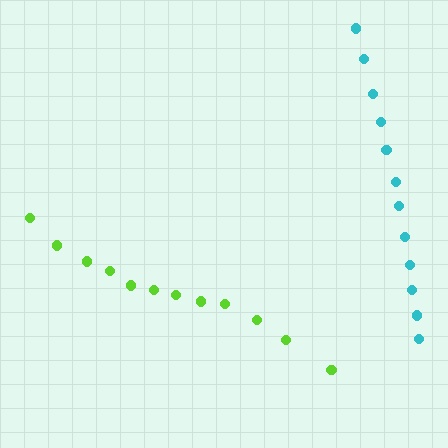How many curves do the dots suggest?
There are 2 distinct paths.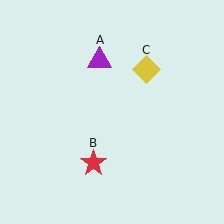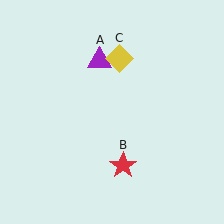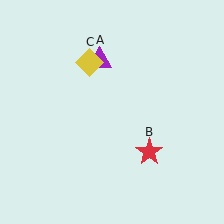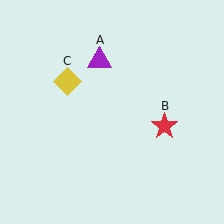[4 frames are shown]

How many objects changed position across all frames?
2 objects changed position: red star (object B), yellow diamond (object C).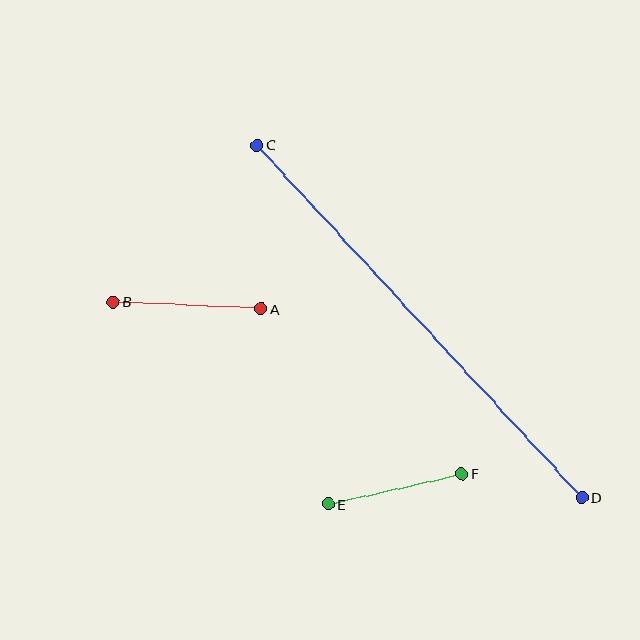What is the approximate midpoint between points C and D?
The midpoint is at approximately (420, 321) pixels.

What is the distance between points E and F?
The distance is approximately 137 pixels.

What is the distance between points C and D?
The distance is approximately 479 pixels.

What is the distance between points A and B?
The distance is approximately 148 pixels.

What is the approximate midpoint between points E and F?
The midpoint is at approximately (395, 489) pixels.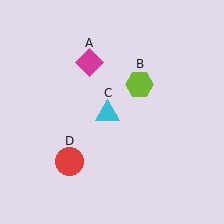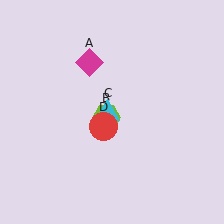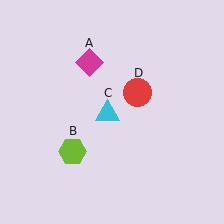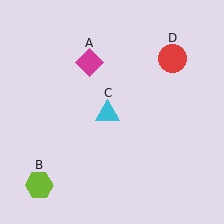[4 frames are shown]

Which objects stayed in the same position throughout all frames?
Magenta diamond (object A) and cyan triangle (object C) remained stationary.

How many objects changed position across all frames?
2 objects changed position: lime hexagon (object B), red circle (object D).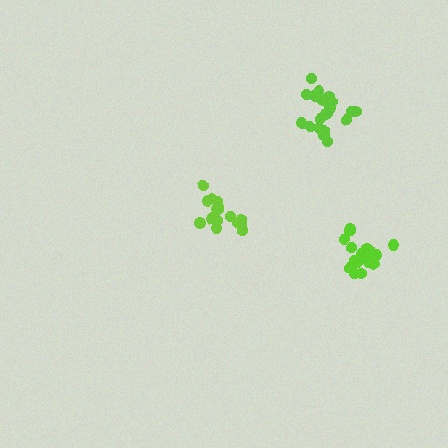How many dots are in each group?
Group 1: 19 dots, Group 2: 21 dots, Group 3: 15 dots (55 total).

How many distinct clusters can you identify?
There are 3 distinct clusters.